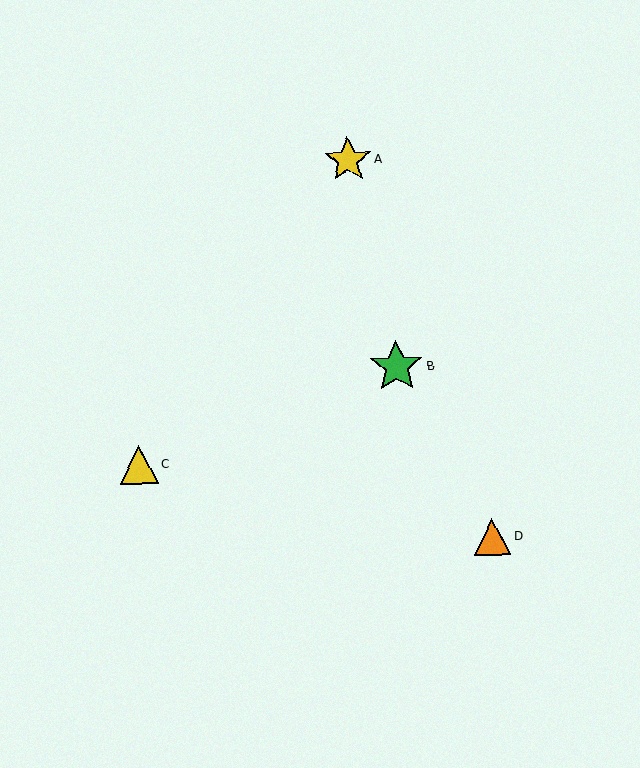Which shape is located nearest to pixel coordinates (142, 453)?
The yellow triangle (labeled C) at (139, 465) is nearest to that location.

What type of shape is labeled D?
Shape D is an orange triangle.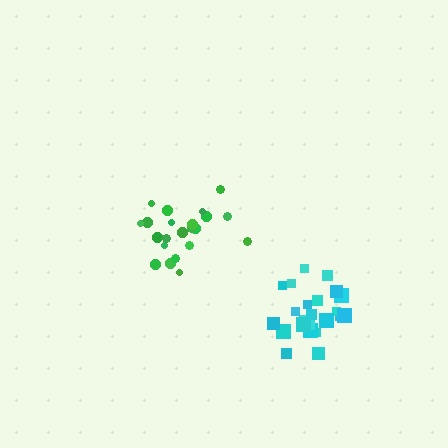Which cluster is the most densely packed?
Cyan.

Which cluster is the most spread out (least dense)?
Green.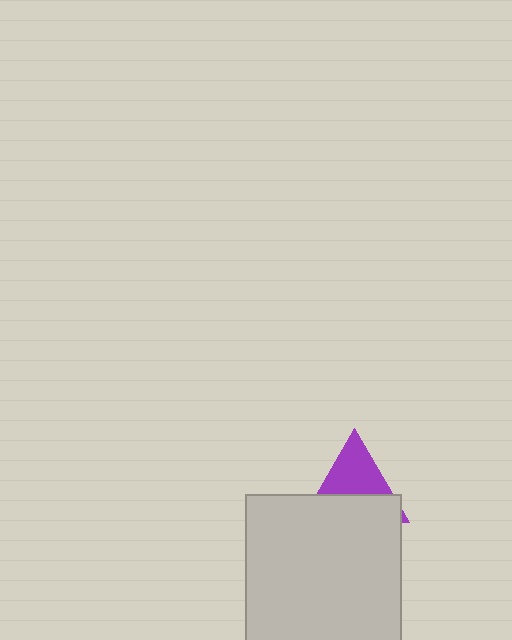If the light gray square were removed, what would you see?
You would see the complete purple triangle.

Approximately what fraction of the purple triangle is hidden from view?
Roughly 52% of the purple triangle is hidden behind the light gray square.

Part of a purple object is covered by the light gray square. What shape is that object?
It is a triangle.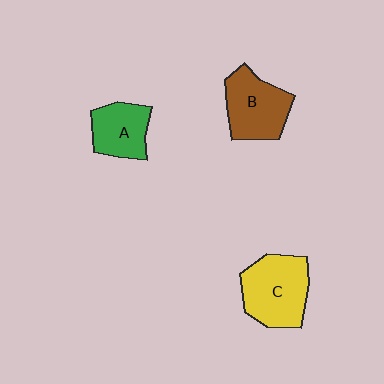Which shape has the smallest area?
Shape A (green).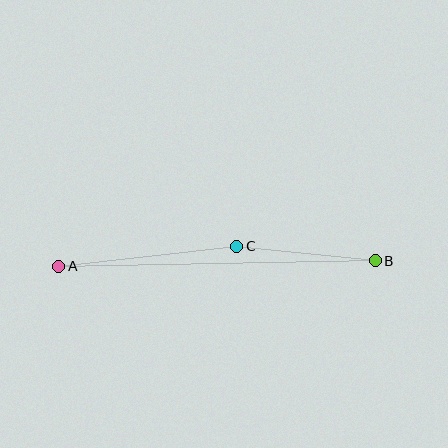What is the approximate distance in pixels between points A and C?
The distance between A and C is approximately 179 pixels.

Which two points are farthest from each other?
Points A and B are farthest from each other.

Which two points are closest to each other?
Points B and C are closest to each other.